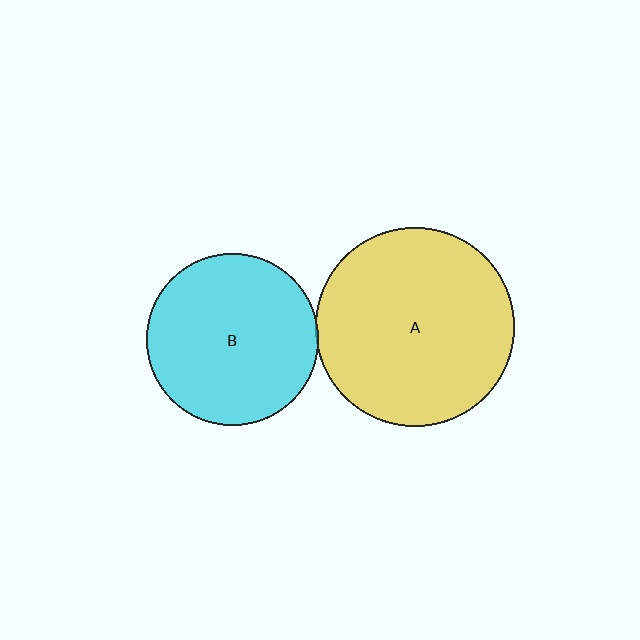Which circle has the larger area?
Circle A (yellow).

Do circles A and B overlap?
Yes.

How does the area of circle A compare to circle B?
Approximately 1.3 times.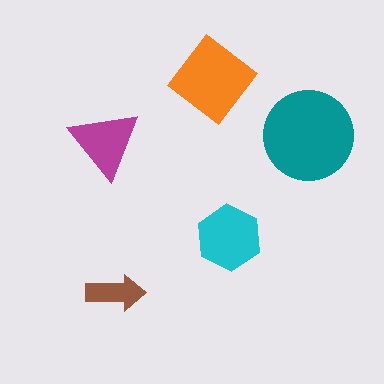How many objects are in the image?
There are 5 objects in the image.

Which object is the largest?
The teal circle.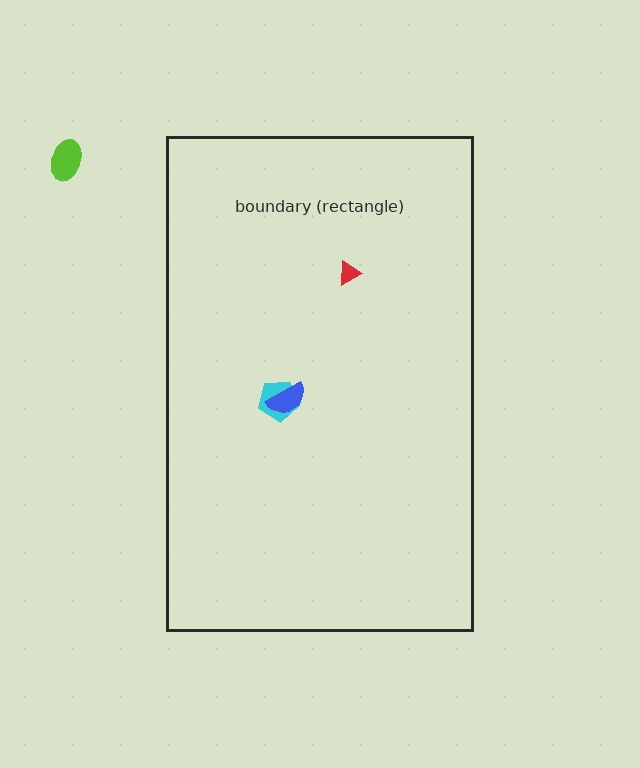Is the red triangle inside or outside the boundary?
Inside.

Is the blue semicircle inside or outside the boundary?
Inside.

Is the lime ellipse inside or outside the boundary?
Outside.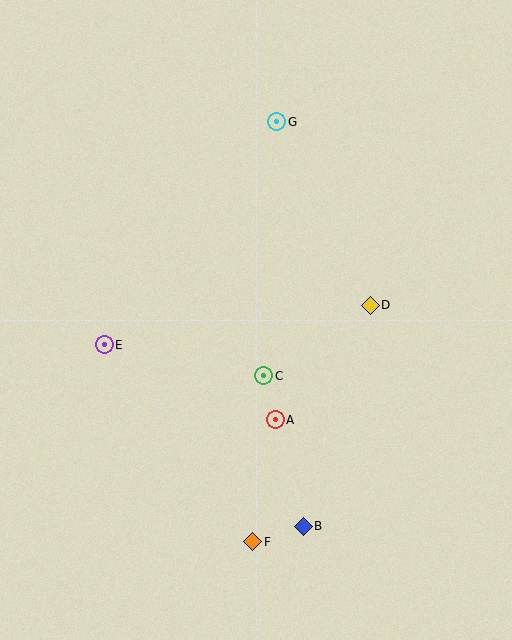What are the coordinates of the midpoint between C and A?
The midpoint between C and A is at (269, 398).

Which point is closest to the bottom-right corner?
Point B is closest to the bottom-right corner.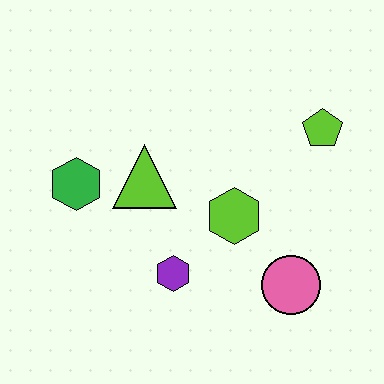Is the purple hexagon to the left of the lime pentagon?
Yes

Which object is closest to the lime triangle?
The green hexagon is closest to the lime triangle.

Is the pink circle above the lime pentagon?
No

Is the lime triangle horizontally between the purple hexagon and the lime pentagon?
No